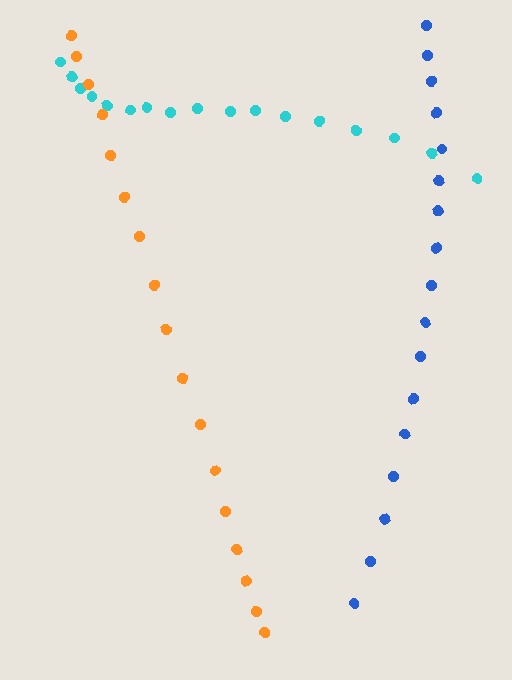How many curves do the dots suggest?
There are 3 distinct paths.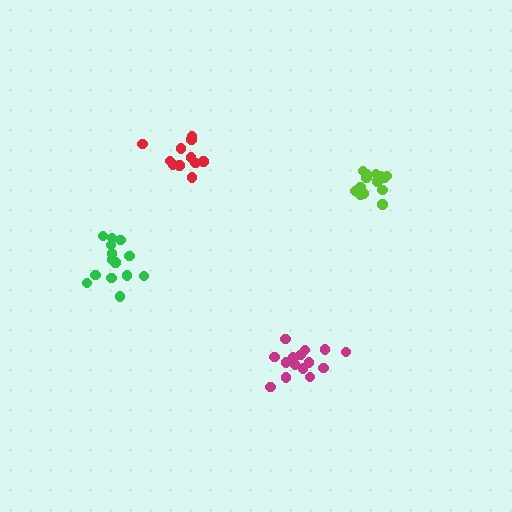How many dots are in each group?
Group 1: 11 dots, Group 2: 15 dots, Group 3: 15 dots, Group 4: 14 dots (55 total).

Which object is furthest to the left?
The green cluster is leftmost.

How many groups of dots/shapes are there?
There are 4 groups.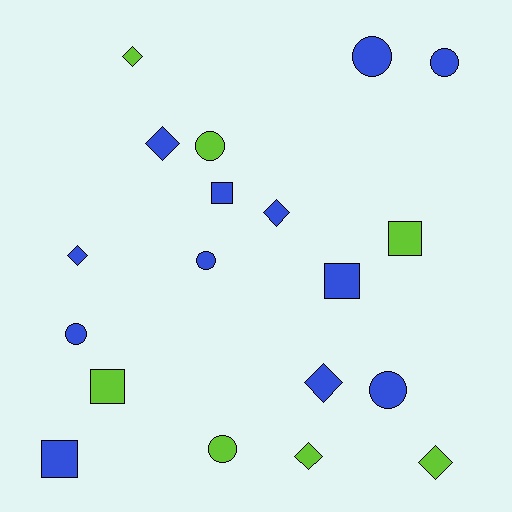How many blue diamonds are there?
There are 4 blue diamonds.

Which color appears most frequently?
Blue, with 12 objects.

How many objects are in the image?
There are 19 objects.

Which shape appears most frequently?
Circle, with 7 objects.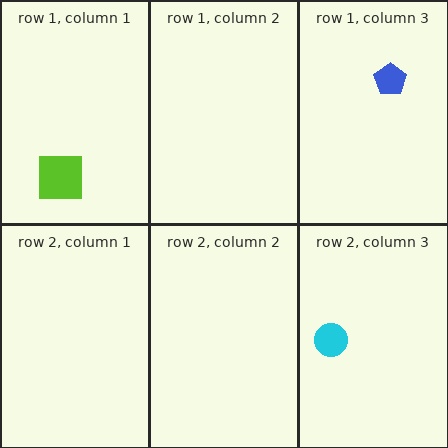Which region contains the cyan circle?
The row 2, column 3 region.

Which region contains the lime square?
The row 1, column 1 region.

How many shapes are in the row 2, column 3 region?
1.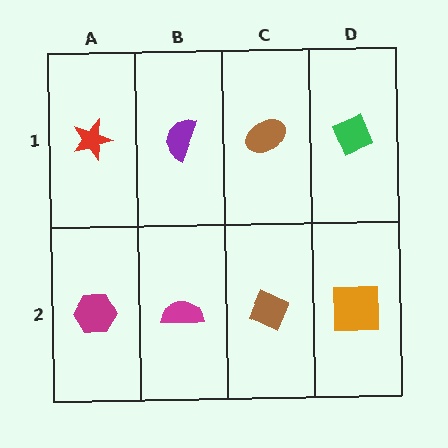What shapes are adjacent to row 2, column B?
A purple semicircle (row 1, column B), a magenta hexagon (row 2, column A), a brown diamond (row 2, column C).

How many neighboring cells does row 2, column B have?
3.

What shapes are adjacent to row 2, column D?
A green diamond (row 1, column D), a brown diamond (row 2, column C).